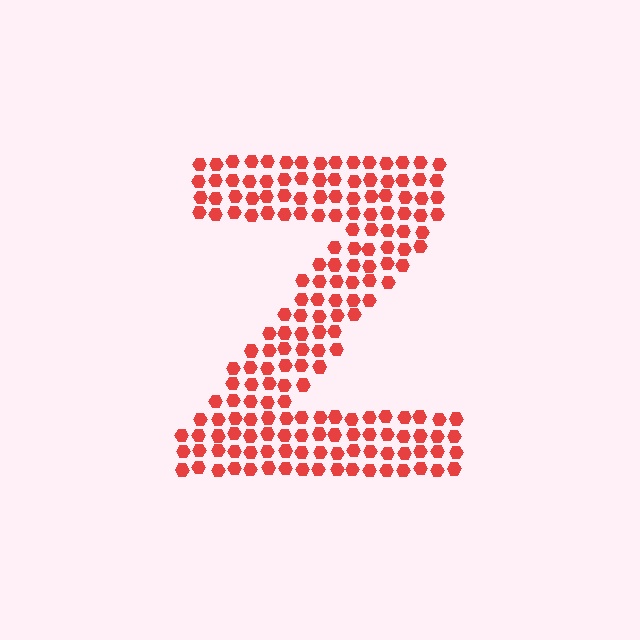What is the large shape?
The large shape is the letter Z.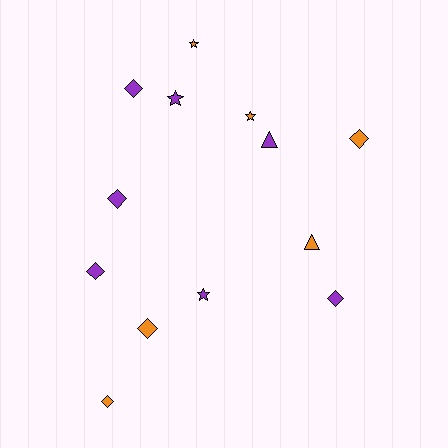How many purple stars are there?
There are 2 purple stars.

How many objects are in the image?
There are 13 objects.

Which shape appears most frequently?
Diamond, with 7 objects.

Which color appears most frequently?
Purple, with 7 objects.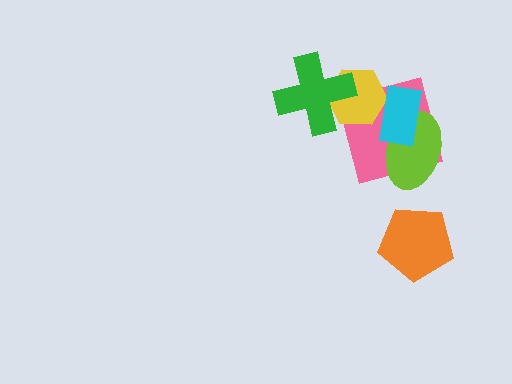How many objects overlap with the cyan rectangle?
3 objects overlap with the cyan rectangle.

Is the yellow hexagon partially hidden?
Yes, it is partially covered by another shape.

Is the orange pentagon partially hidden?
No, no other shape covers it.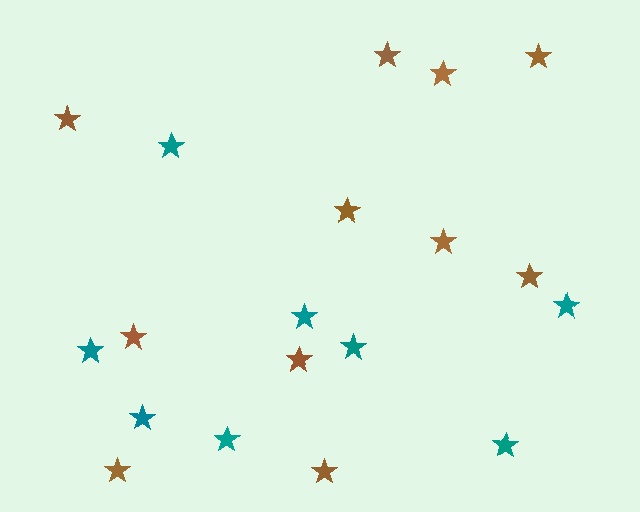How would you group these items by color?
There are 2 groups: one group of teal stars (8) and one group of brown stars (11).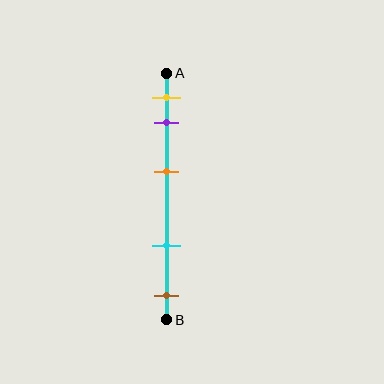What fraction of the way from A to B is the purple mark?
The purple mark is approximately 20% (0.2) of the way from A to B.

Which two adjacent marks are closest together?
The yellow and purple marks are the closest adjacent pair.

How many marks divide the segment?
There are 5 marks dividing the segment.